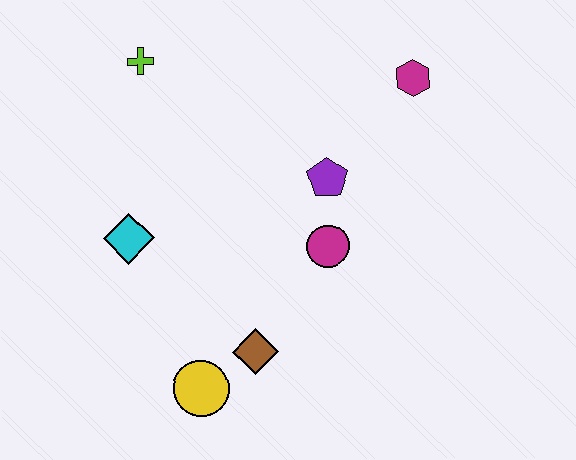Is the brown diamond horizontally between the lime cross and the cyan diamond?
No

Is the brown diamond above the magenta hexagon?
No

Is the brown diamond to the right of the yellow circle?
Yes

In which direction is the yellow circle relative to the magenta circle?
The yellow circle is below the magenta circle.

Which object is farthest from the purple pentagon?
The yellow circle is farthest from the purple pentagon.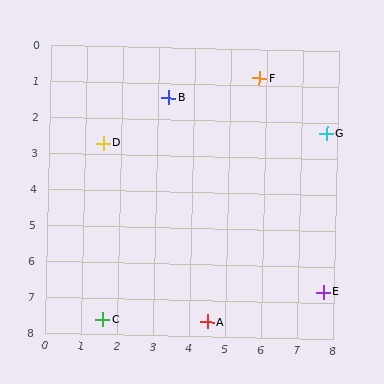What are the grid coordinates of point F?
Point F is at approximately (5.8, 0.8).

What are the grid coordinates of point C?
Point C is at approximately (1.6, 7.6).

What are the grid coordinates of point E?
Point E is at approximately (7.7, 6.7).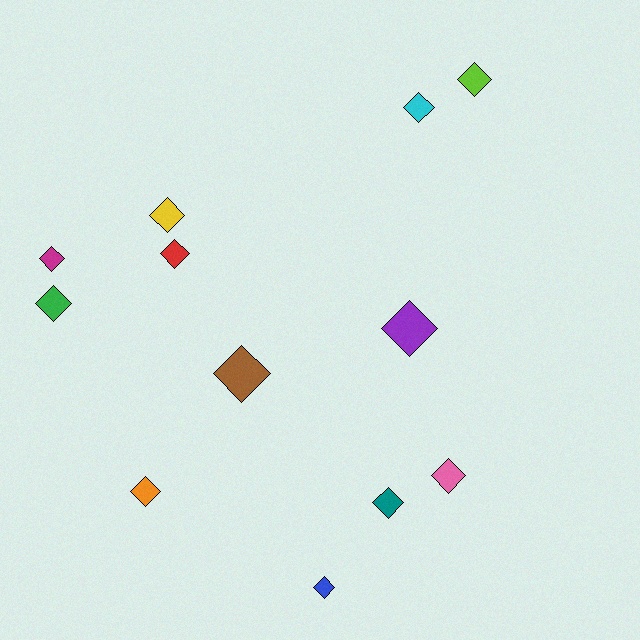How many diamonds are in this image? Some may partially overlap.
There are 12 diamonds.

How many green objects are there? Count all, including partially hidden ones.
There is 1 green object.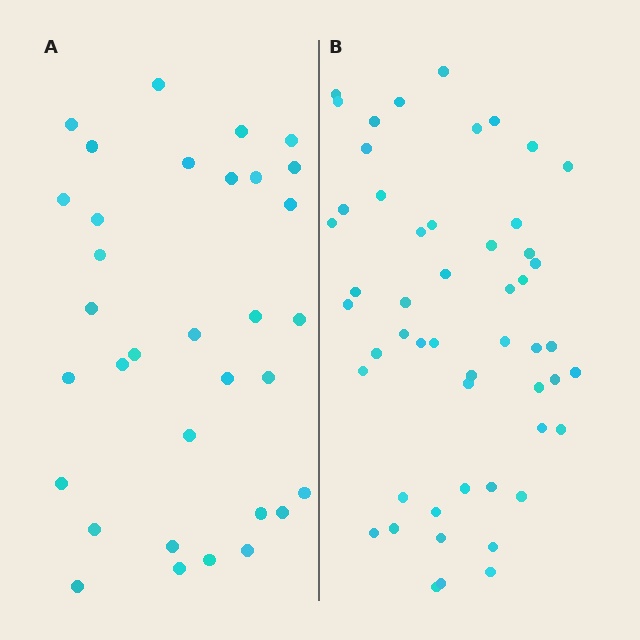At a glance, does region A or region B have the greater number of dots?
Region B (the right region) has more dots.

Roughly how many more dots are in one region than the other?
Region B has approximately 20 more dots than region A.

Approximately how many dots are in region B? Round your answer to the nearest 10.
About 50 dots. (The exact count is 52, which rounds to 50.)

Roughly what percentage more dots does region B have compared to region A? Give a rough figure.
About 60% more.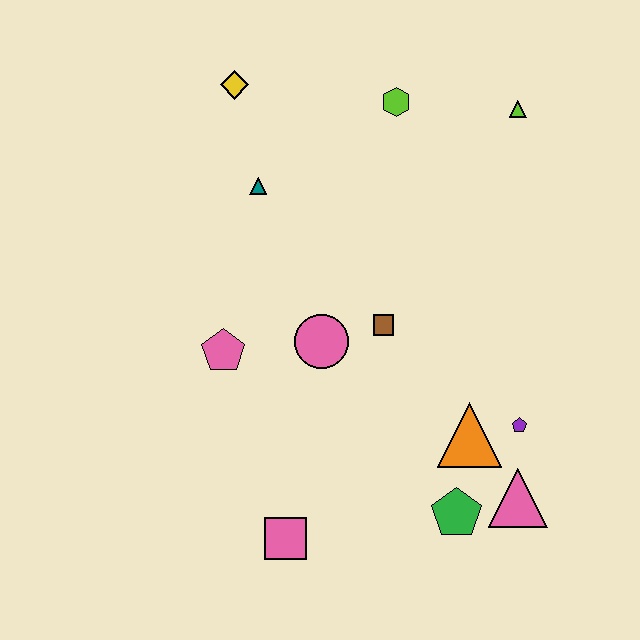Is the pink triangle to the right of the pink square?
Yes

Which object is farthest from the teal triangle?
The pink triangle is farthest from the teal triangle.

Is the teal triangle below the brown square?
No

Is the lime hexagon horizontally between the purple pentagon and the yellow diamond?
Yes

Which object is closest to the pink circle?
The brown square is closest to the pink circle.